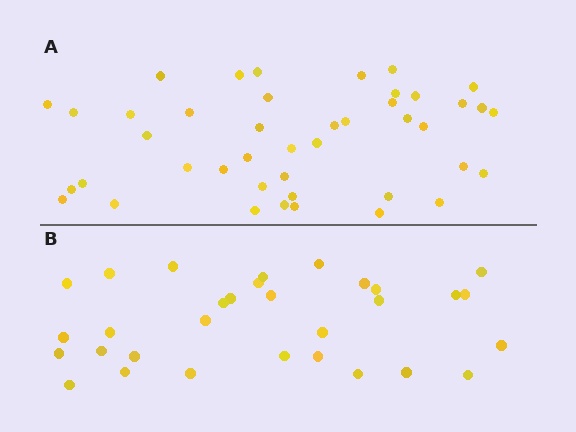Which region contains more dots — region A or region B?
Region A (the top region) has more dots.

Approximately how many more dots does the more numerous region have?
Region A has roughly 12 or so more dots than region B.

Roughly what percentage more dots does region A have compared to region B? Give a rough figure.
About 40% more.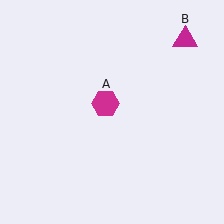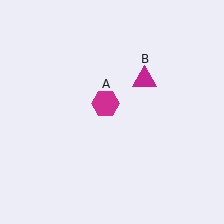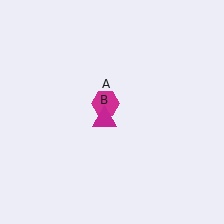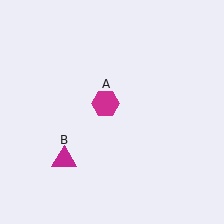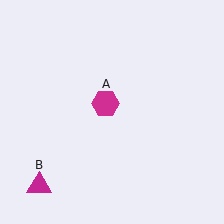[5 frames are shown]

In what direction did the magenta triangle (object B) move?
The magenta triangle (object B) moved down and to the left.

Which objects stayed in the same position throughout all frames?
Magenta hexagon (object A) remained stationary.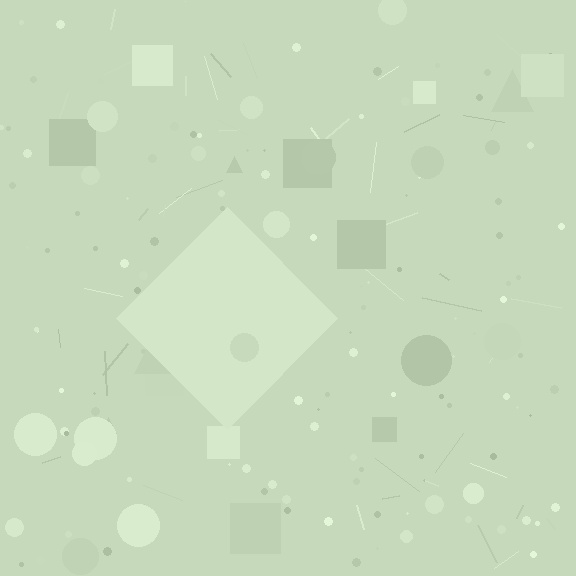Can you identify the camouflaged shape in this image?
The camouflaged shape is a diamond.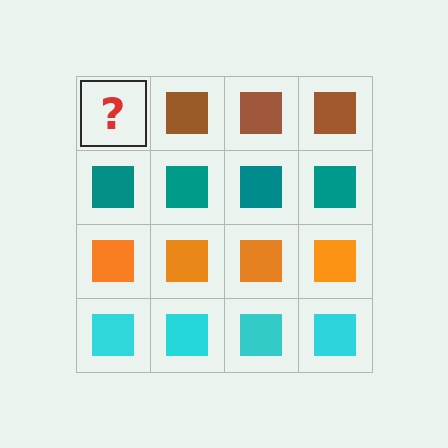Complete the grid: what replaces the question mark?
The question mark should be replaced with a brown square.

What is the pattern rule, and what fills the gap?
The rule is that each row has a consistent color. The gap should be filled with a brown square.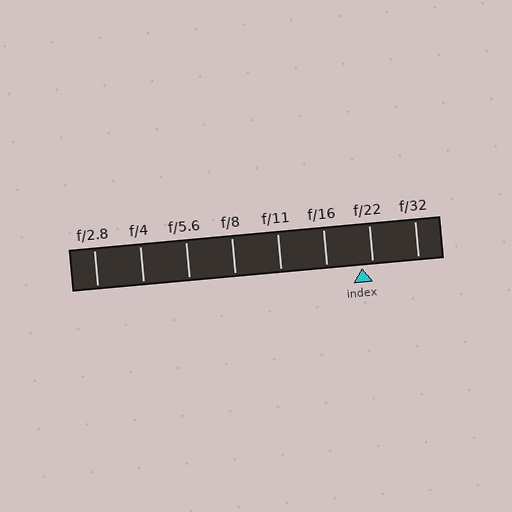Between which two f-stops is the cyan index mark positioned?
The index mark is between f/16 and f/22.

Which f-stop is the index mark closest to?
The index mark is closest to f/22.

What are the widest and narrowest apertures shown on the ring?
The widest aperture shown is f/2.8 and the narrowest is f/32.